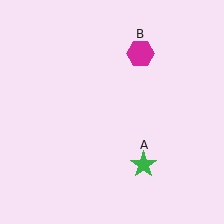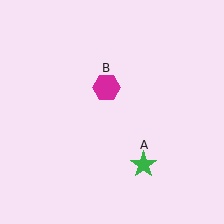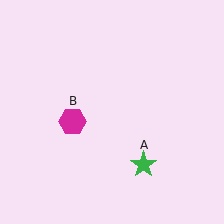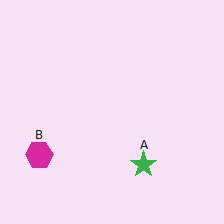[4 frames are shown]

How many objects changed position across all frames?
1 object changed position: magenta hexagon (object B).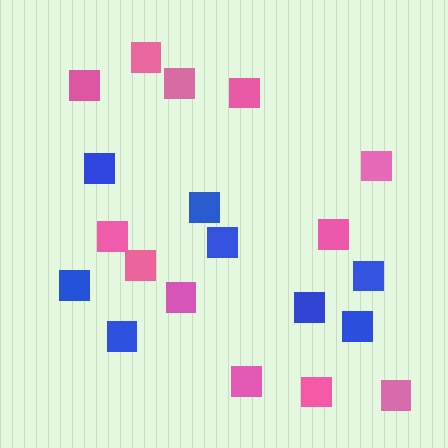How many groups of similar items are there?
There are 2 groups: one group of blue squares (8) and one group of pink squares (12).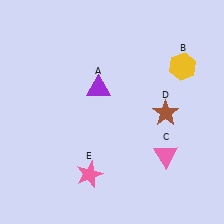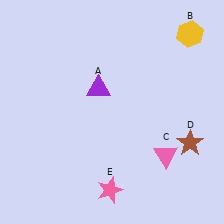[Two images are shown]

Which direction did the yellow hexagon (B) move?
The yellow hexagon (B) moved up.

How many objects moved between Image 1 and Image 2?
3 objects moved between the two images.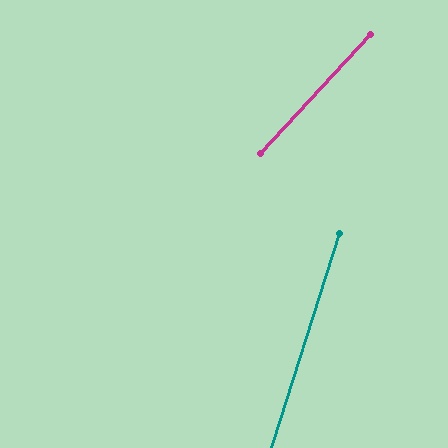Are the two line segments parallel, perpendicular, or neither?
Neither parallel nor perpendicular — they differ by about 25°.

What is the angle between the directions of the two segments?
Approximately 25 degrees.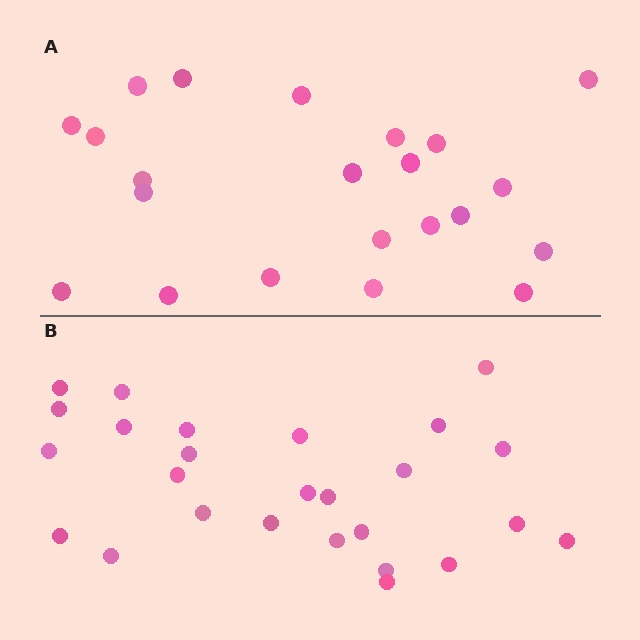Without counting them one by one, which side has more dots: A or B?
Region B (the bottom region) has more dots.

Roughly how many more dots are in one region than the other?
Region B has about 4 more dots than region A.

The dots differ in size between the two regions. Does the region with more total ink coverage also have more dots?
No. Region A has more total ink coverage because its dots are larger, but region B actually contains more individual dots. Total area can be misleading — the number of items is what matters here.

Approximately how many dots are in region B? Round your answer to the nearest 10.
About 30 dots. (The exact count is 26, which rounds to 30.)